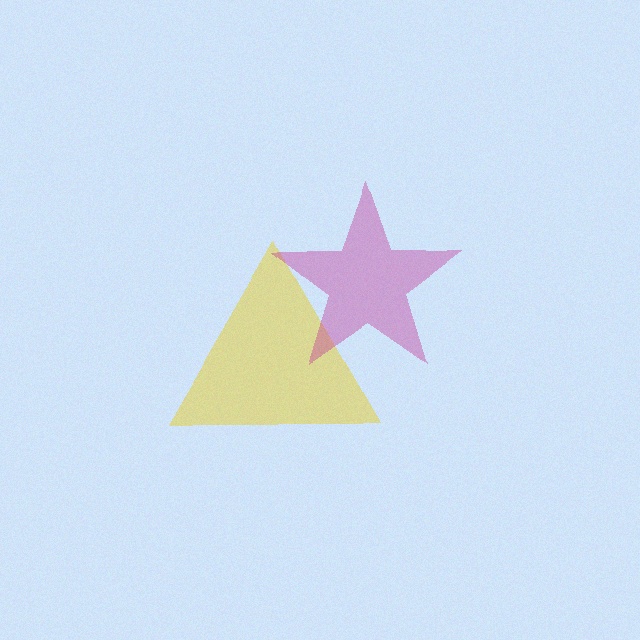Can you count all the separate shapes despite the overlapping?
Yes, there are 2 separate shapes.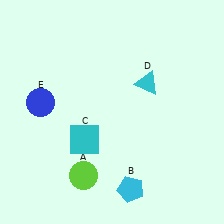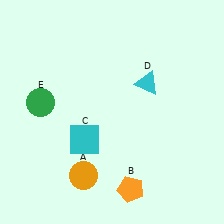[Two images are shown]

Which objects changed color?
A changed from lime to orange. B changed from cyan to orange. E changed from blue to green.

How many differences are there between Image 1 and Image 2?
There are 3 differences between the two images.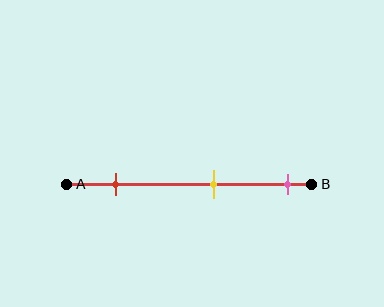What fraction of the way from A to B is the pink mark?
The pink mark is approximately 90% (0.9) of the way from A to B.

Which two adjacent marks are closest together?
The yellow and pink marks are the closest adjacent pair.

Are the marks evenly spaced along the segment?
Yes, the marks are approximately evenly spaced.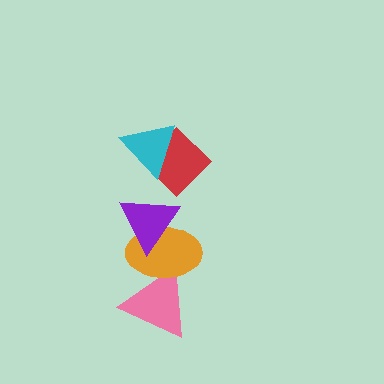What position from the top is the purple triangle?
The purple triangle is 3rd from the top.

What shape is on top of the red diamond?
The cyan triangle is on top of the red diamond.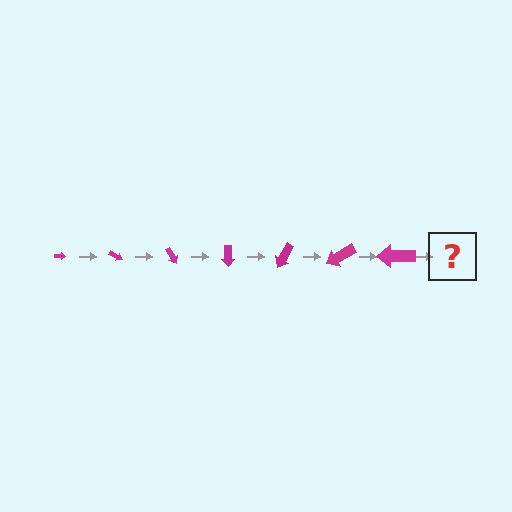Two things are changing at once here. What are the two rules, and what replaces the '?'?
The two rules are that the arrow grows larger each step and it rotates 30 degrees each step. The '?' should be an arrow, larger than the previous one and rotated 210 degrees from the start.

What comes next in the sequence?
The next element should be an arrow, larger than the previous one and rotated 210 degrees from the start.